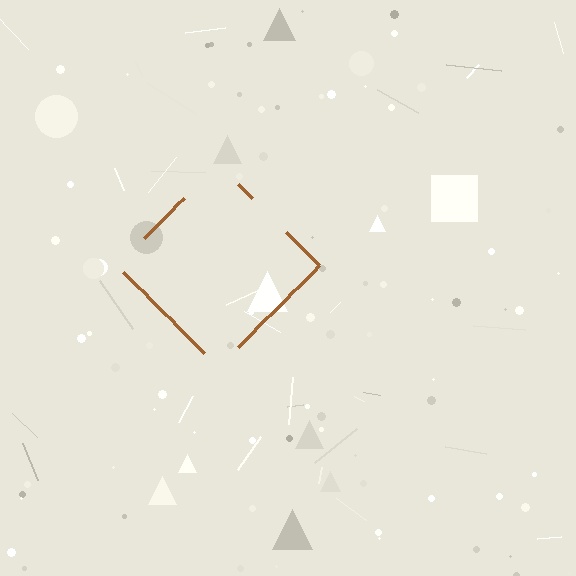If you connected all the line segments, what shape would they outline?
They would outline a diamond.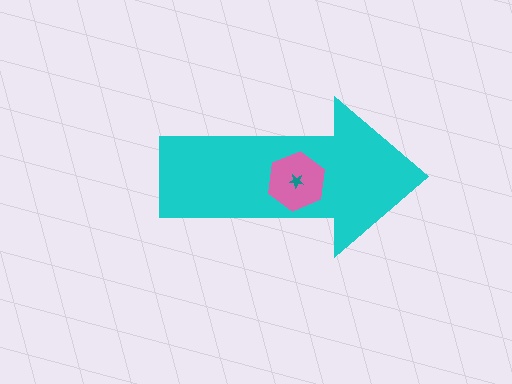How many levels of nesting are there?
3.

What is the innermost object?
The teal star.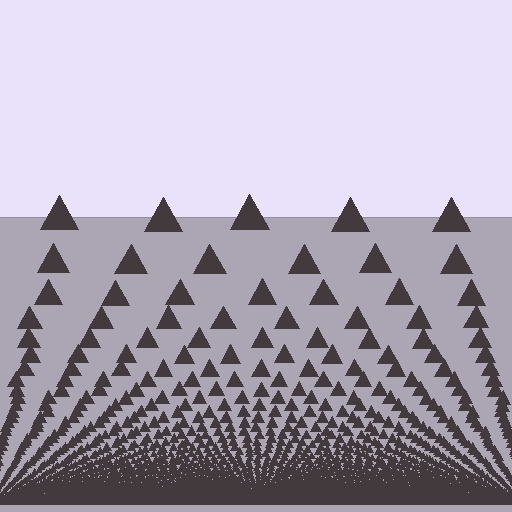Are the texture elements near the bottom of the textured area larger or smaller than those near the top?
Smaller. The gradient is inverted — elements near the bottom are smaller and denser.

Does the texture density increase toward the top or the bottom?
Density increases toward the bottom.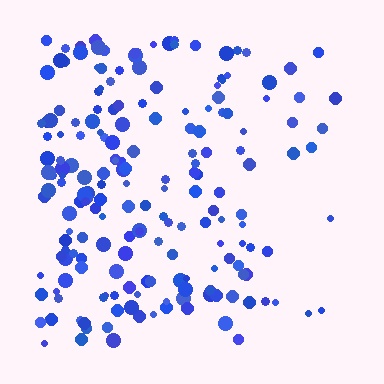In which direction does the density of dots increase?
From right to left, with the left side densest.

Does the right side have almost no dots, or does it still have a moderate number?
Still a moderate number, just noticeably fewer than the left.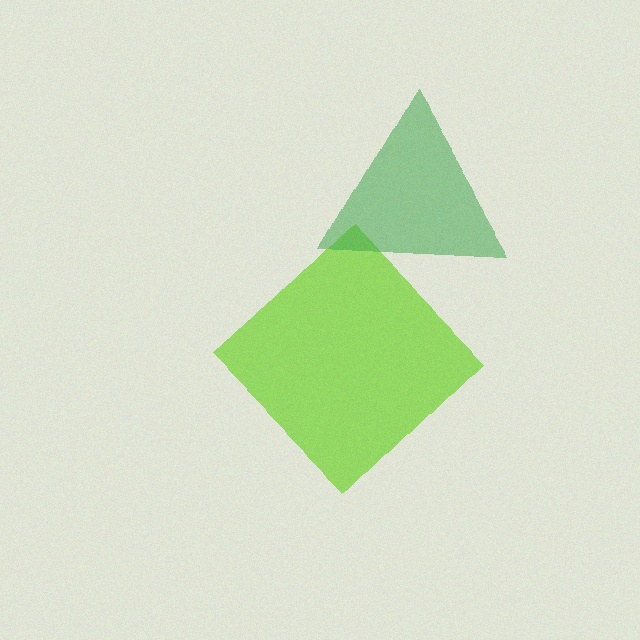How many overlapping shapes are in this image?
There are 2 overlapping shapes in the image.